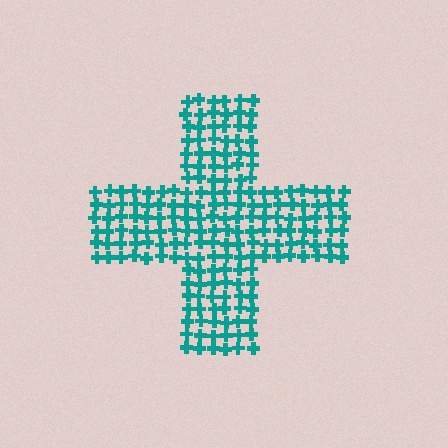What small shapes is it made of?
It is made of small crosses.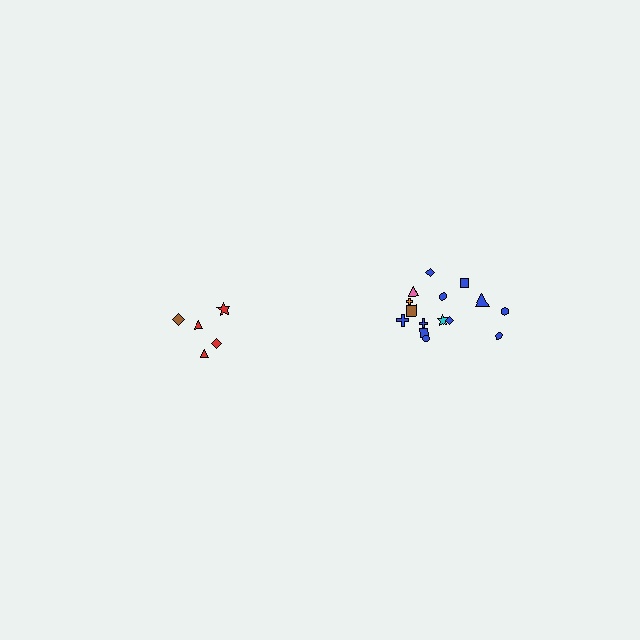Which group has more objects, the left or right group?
The right group.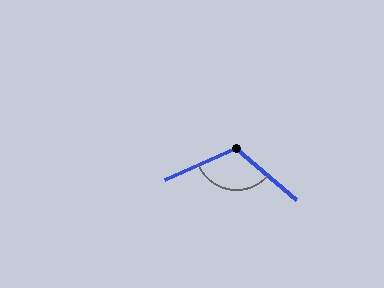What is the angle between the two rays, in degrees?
Approximately 116 degrees.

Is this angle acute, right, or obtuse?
It is obtuse.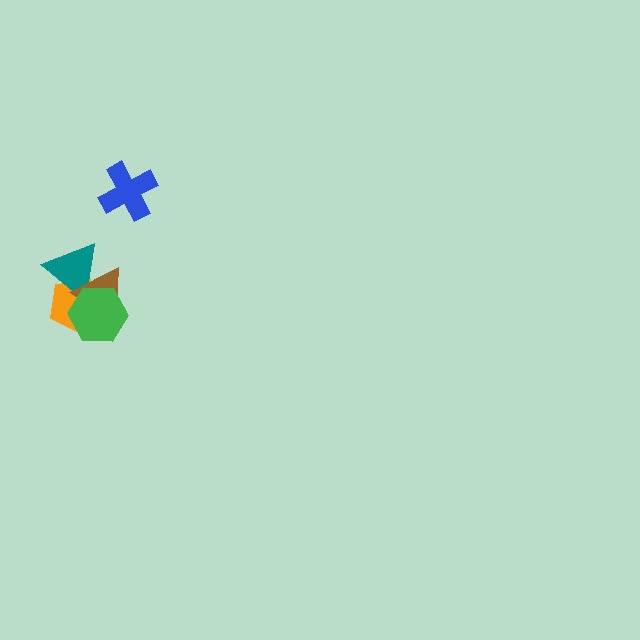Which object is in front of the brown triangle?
The green hexagon is in front of the brown triangle.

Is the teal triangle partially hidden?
Yes, it is partially covered by another shape.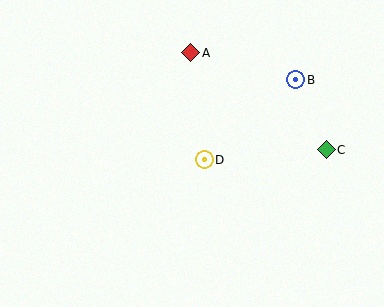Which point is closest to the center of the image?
Point D at (204, 160) is closest to the center.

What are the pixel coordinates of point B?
Point B is at (296, 80).